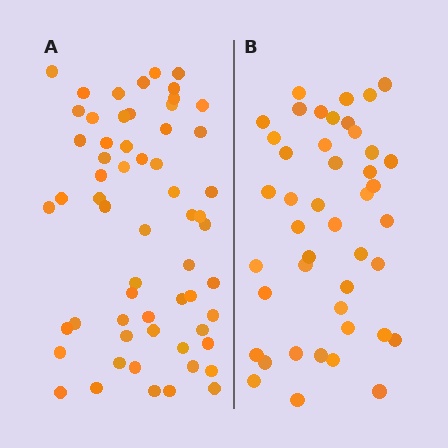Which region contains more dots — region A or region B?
Region A (the left region) has more dots.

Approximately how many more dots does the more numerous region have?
Region A has approximately 15 more dots than region B.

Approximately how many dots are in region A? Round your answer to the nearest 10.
About 60 dots.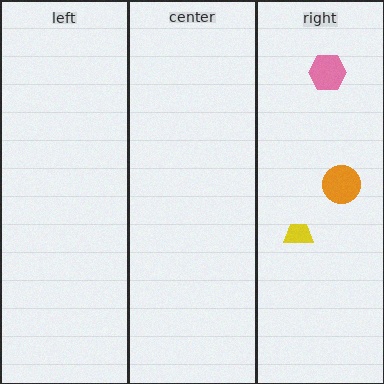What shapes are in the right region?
The pink hexagon, the orange circle, the yellow trapezoid.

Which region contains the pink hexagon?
The right region.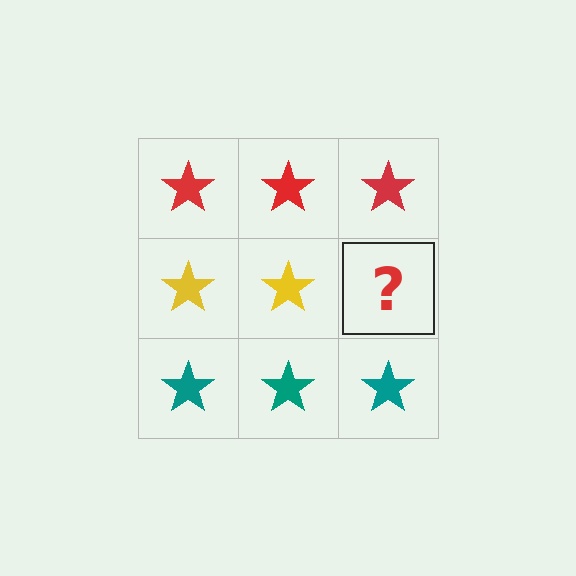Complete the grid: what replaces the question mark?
The question mark should be replaced with a yellow star.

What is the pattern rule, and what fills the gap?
The rule is that each row has a consistent color. The gap should be filled with a yellow star.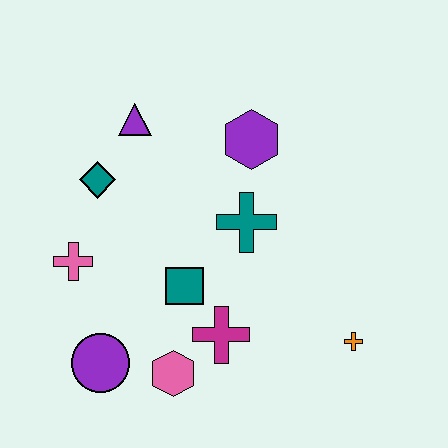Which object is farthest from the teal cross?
The purple circle is farthest from the teal cross.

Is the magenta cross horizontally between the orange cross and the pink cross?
Yes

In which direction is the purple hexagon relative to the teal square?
The purple hexagon is above the teal square.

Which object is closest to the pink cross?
The teal diamond is closest to the pink cross.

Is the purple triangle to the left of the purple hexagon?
Yes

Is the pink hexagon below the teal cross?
Yes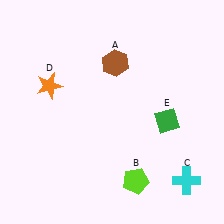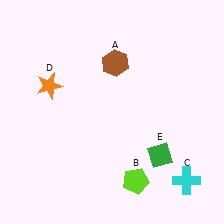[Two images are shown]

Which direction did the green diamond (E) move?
The green diamond (E) moved down.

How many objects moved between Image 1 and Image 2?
1 object moved between the two images.